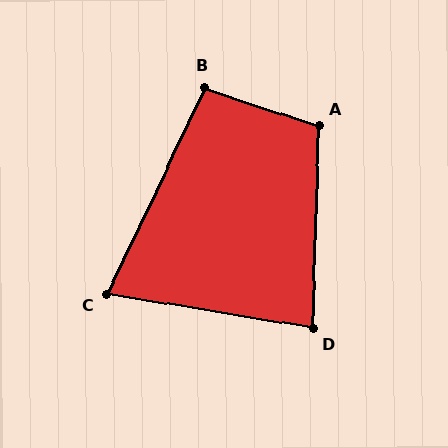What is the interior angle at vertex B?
Approximately 97 degrees (obtuse).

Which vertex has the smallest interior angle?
C, at approximately 74 degrees.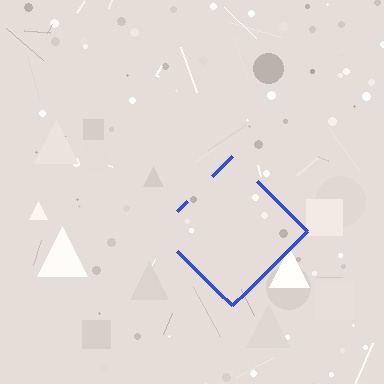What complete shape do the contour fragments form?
The contour fragments form a diamond.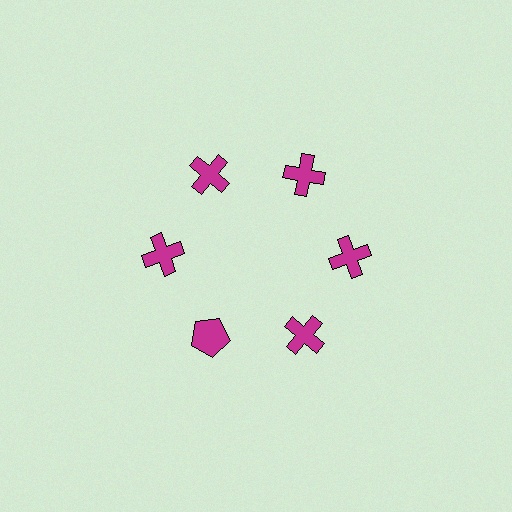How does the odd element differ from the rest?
It has a different shape: pentagon instead of cross.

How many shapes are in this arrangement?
There are 6 shapes arranged in a ring pattern.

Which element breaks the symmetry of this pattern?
The magenta pentagon at roughly the 7 o'clock position breaks the symmetry. All other shapes are magenta crosses.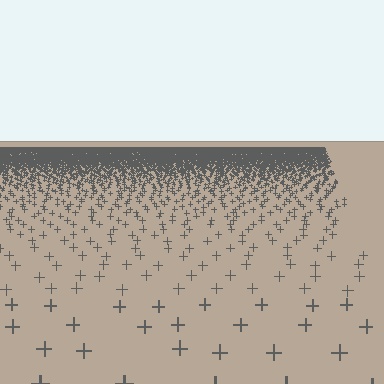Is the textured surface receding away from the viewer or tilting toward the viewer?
The surface is receding away from the viewer. Texture elements get smaller and denser toward the top.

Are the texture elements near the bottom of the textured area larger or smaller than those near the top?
Larger. Near the bottom, elements are closer to the viewer and appear at a bigger on-screen size.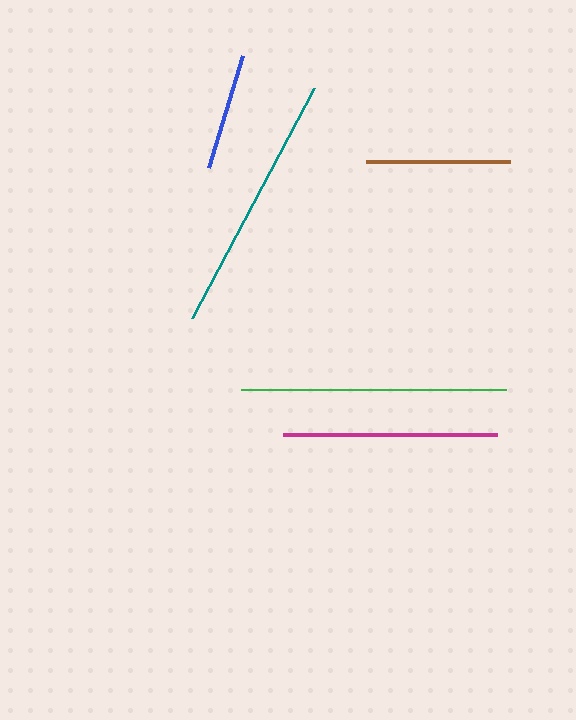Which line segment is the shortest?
The blue line is the shortest at approximately 117 pixels.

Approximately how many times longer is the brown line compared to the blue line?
The brown line is approximately 1.2 times the length of the blue line.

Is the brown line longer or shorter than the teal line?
The teal line is longer than the brown line.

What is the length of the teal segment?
The teal segment is approximately 261 pixels long.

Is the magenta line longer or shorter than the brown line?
The magenta line is longer than the brown line.